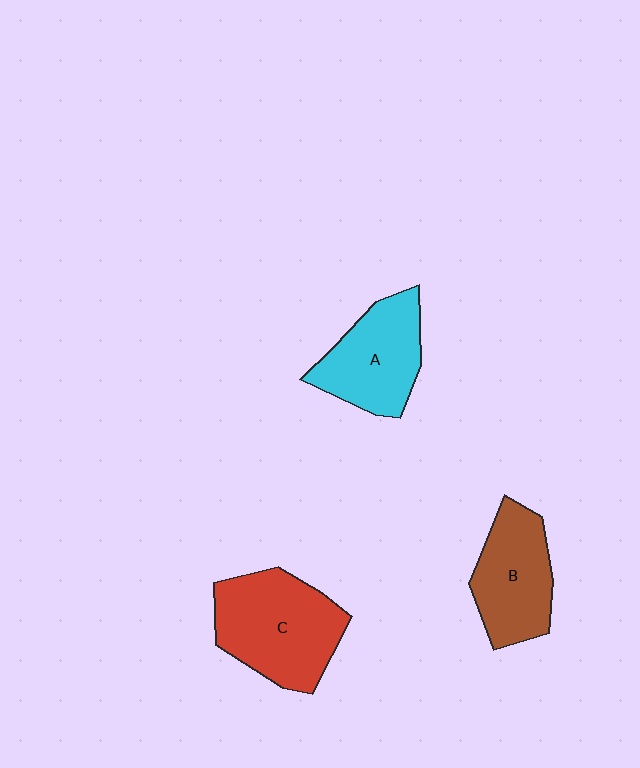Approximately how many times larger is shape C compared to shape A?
Approximately 1.3 times.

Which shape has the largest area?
Shape C (red).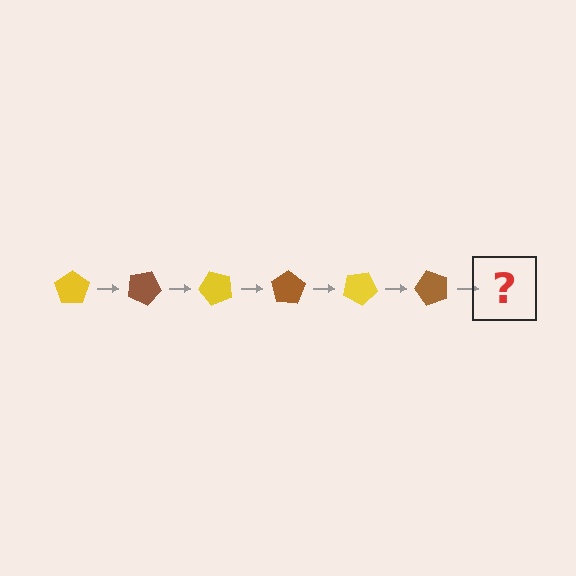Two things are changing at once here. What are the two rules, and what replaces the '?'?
The two rules are that it rotates 25 degrees each step and the color cycles through yellow and brown. The '?' should be a yellow pentagon, rotated 150 degrees from the start.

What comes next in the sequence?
The next element should be a yellow pentagon, rotated 150 degrees from the start.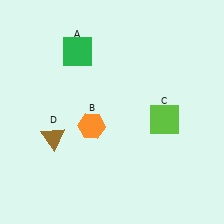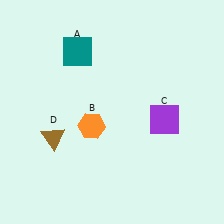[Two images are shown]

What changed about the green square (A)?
In Image 1, A is green. In Image 2, it changed to teal.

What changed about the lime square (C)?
In Image 1, C is lime. In Image 2, it changed to purple.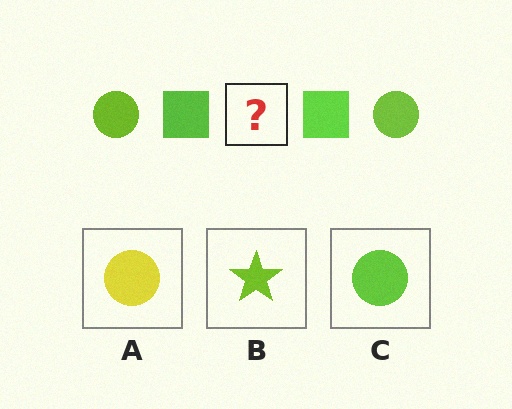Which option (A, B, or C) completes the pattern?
C.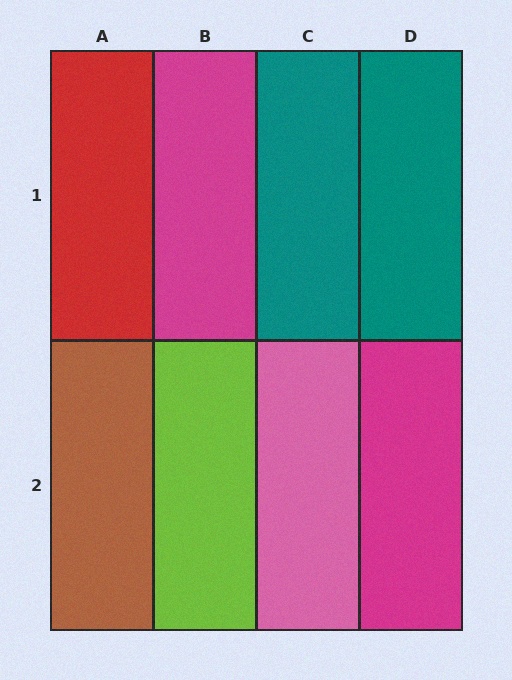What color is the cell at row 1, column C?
Teal.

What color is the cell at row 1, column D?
Teal.